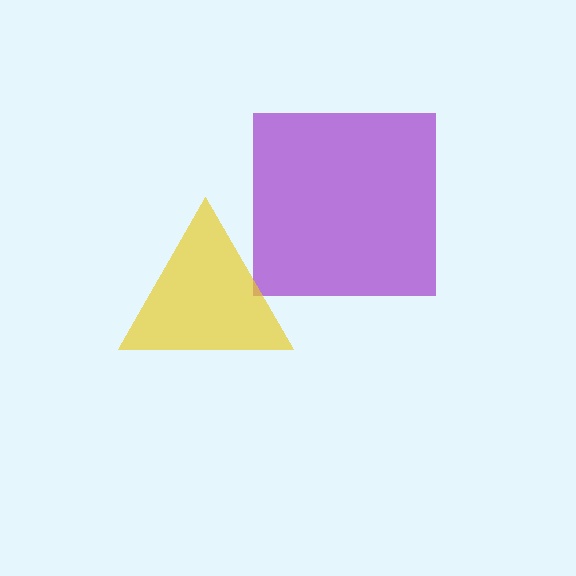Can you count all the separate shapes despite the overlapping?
Yes, there are 2 separate shapes.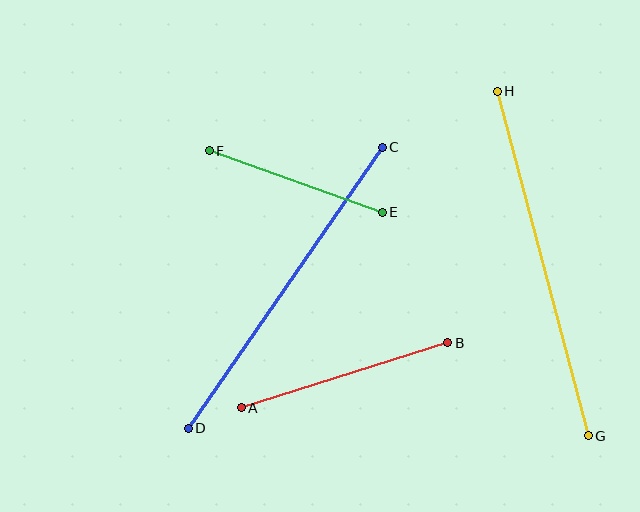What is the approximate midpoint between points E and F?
The midpoint is at approximately (296, 181) pixels.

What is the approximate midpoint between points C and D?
The midpoint is at approximately (285, 288) pixels.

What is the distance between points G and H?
The distance is approximately 356 pixels.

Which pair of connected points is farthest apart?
Points G and H are farthest apart.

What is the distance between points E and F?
The distance is approximately 183 pixels.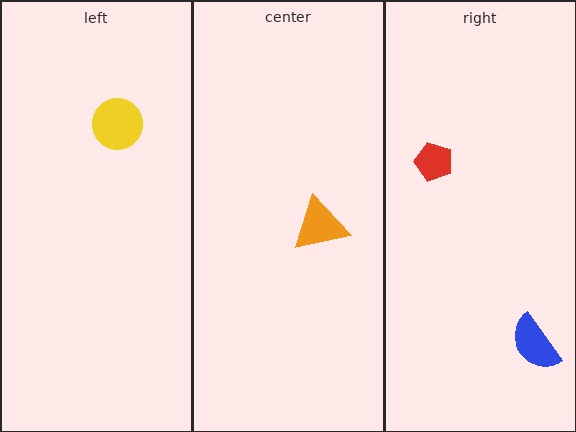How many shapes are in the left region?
1.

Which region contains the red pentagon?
The right region.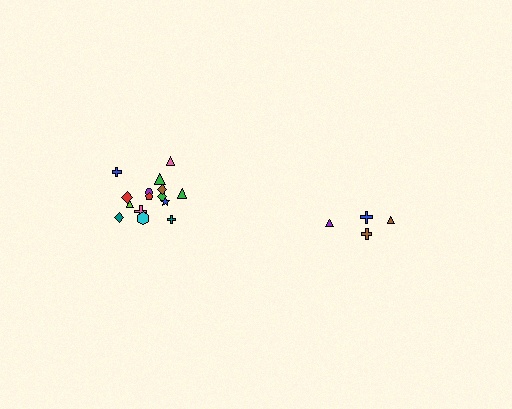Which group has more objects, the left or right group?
The left group.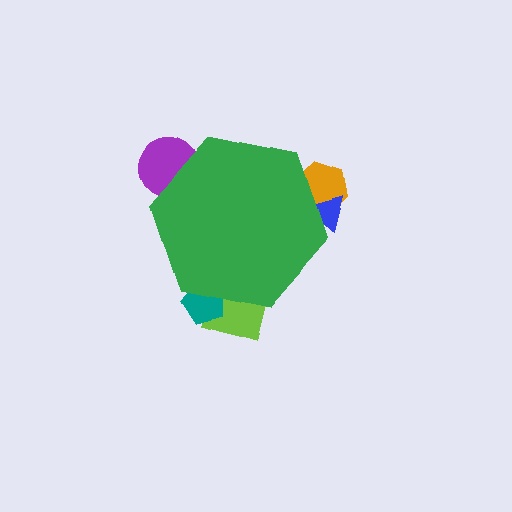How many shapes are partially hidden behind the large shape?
5 shapes are partially hidden.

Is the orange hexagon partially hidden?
Yes, the orange hexagon is partially hidden behind the green hexagon.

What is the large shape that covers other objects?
A green hexagon.